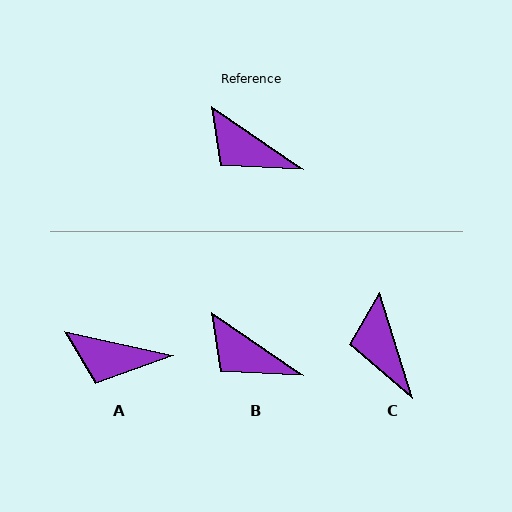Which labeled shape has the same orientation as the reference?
B.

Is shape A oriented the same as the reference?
No, it is off by about 22 degrees.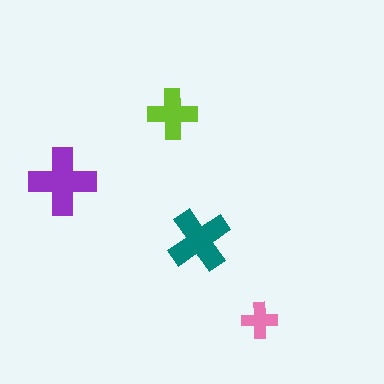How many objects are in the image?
There are 4 objects in the image.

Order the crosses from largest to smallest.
the purple one, the teal one, the lime one, the pink one.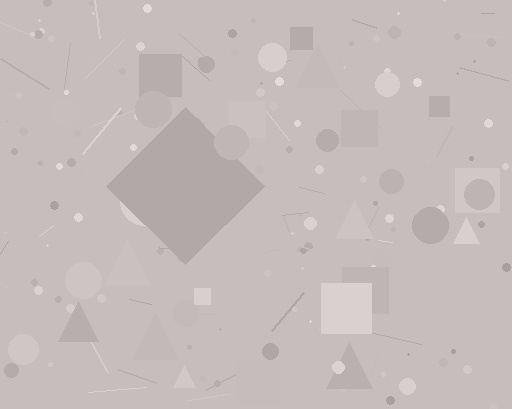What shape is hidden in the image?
A diamond is hidden in the image.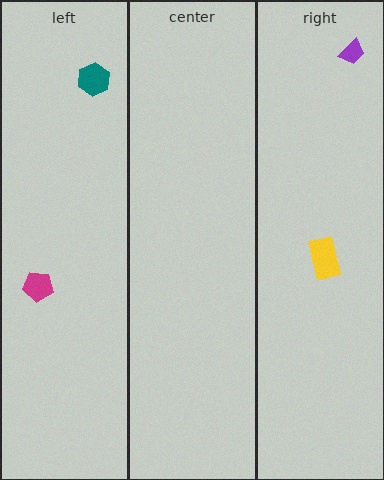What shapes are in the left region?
The magenta pentagon, the teal hexagon.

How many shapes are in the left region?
2.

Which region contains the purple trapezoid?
The right region.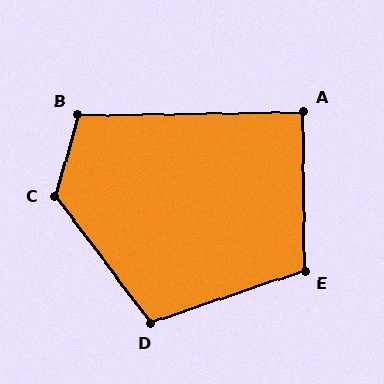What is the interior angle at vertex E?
Approximately 108 degrees (obtuse).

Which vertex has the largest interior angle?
C, at approximately 127 degrees.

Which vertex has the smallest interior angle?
A, at approximately 90 degrees.